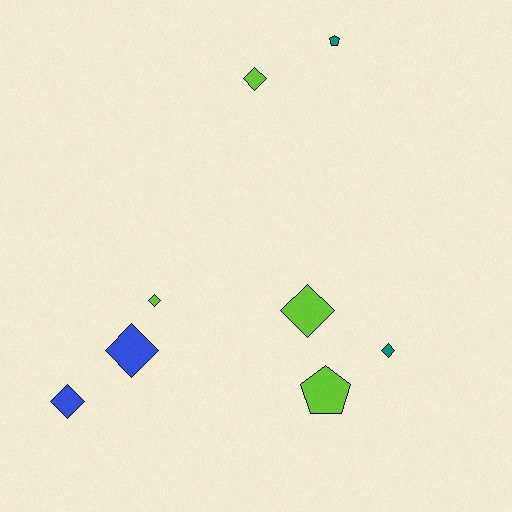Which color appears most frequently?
Lime, with 4 objects.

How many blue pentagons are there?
There are no blue pentagons.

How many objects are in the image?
There are 8 objects.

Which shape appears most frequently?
Diamond, with 6 objects.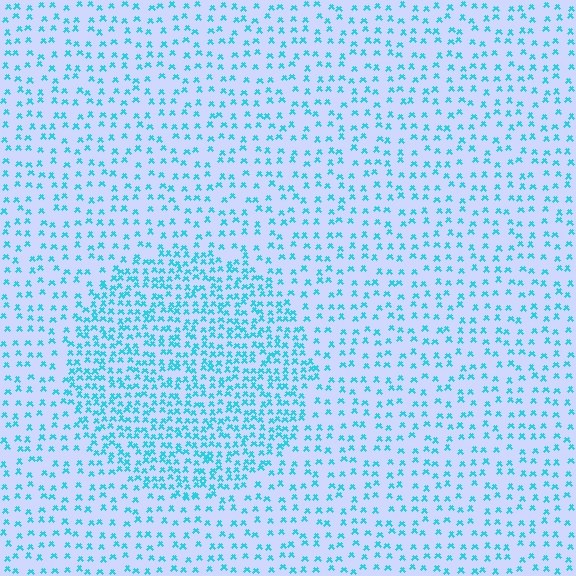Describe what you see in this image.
The image contains small cyan elements arranged at two different densities. A circle-shaped region is visible where the elements are more densely packed than the surrounding area.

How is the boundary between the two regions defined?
The boundary is defined by a change in element density (approximately 2.1x ratio). All elements are the same color, size, and shape.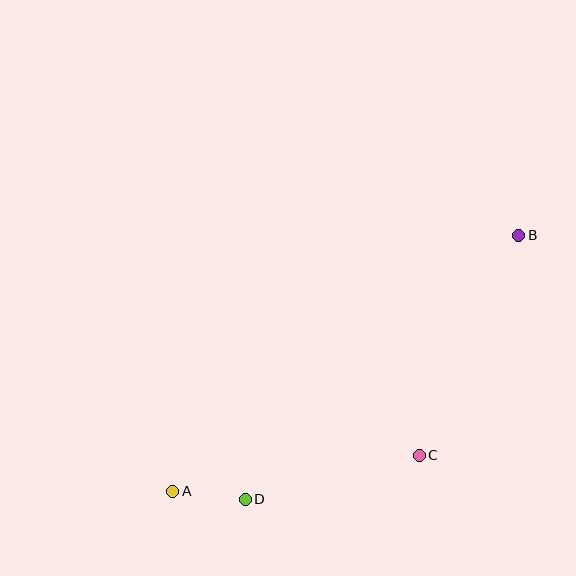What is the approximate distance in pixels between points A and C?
The distance between A and C is approximately 249 pixels.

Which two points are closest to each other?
Points A and D are closest to each other.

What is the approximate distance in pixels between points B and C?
The distance between B and C is approximately 242 pixels.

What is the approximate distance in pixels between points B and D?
The distance between B and D is approximately 381 pixels.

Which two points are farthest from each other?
Points A and B are farthest from each other.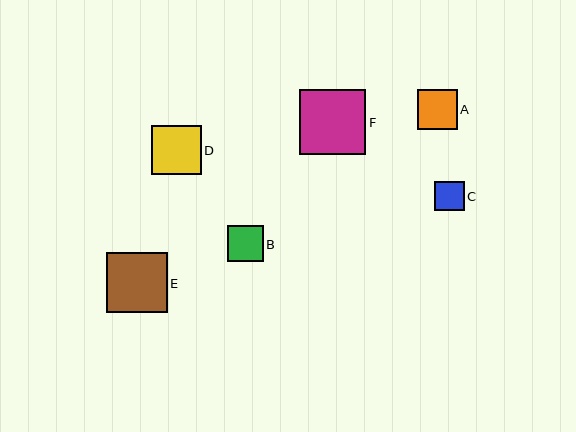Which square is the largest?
Square F is the largest with a size of approximately 66 pixels.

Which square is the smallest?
Square C is the smallest with a size of approximately 29 pixels.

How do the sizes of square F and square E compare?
Square F and square E are approximately the same size.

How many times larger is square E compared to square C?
Square E is approximately 2.1 times the size of square C.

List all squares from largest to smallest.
From largest to smallest: F, E, D, A, B, C.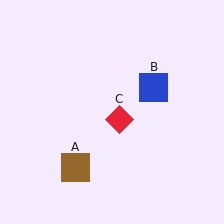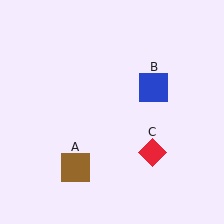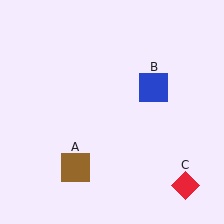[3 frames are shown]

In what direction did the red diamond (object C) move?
The red diamond (object C) moved down and to the right.